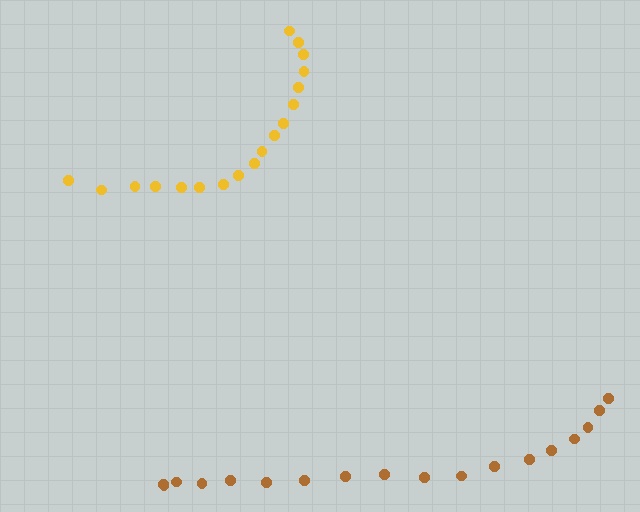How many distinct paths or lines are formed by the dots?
There are 2 distinct paths.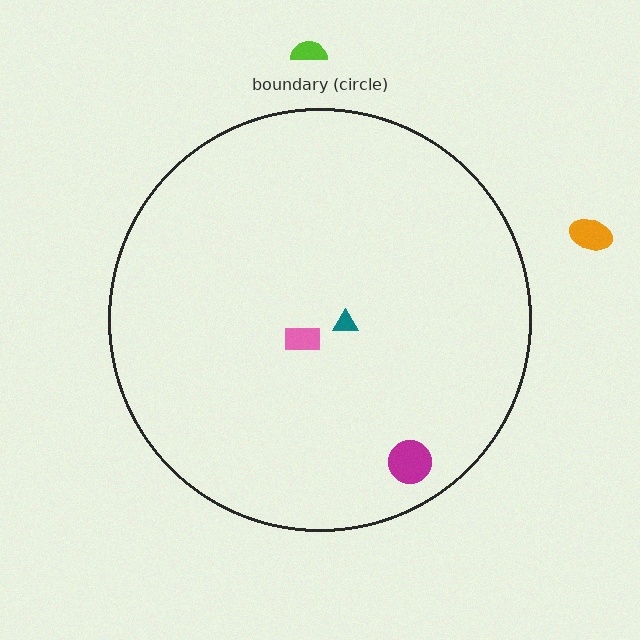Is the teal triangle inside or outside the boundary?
Inside.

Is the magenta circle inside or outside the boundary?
Inside.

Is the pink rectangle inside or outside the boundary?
Inside.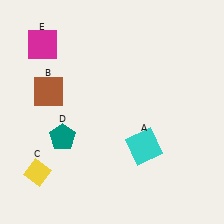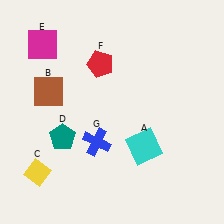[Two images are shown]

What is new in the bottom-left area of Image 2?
A blue cross (G) was added in the bottom-left area of Image 2.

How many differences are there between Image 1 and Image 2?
There are 2 differences between the two images.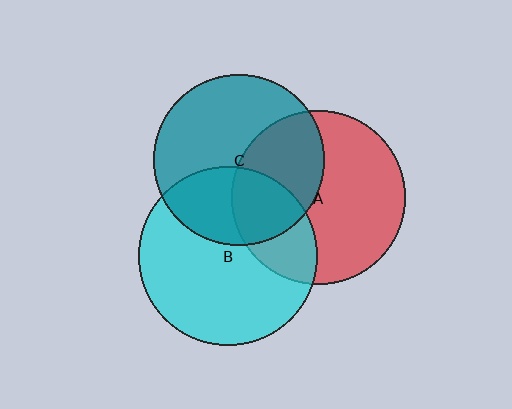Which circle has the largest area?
Circle B (cyan).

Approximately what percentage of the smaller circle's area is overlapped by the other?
Approximately 40%.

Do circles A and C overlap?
Yes.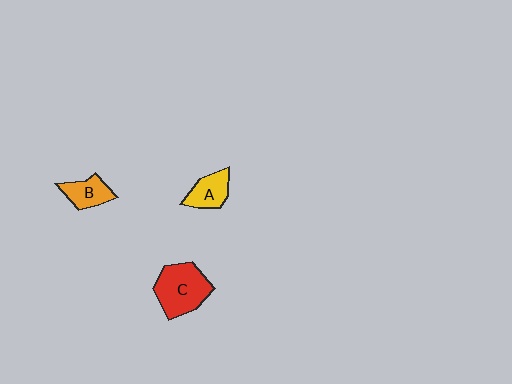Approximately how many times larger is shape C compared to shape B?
Approximately 1.9 times.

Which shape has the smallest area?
Shape B (orange).